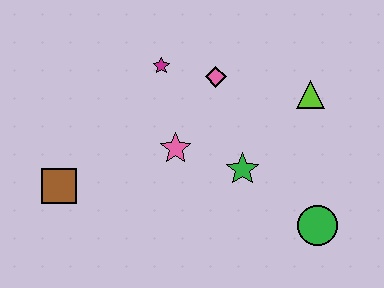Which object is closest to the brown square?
The pink star is closest to the brown square.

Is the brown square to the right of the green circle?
No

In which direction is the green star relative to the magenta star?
The green star is below the magenta star.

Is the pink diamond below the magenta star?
Yes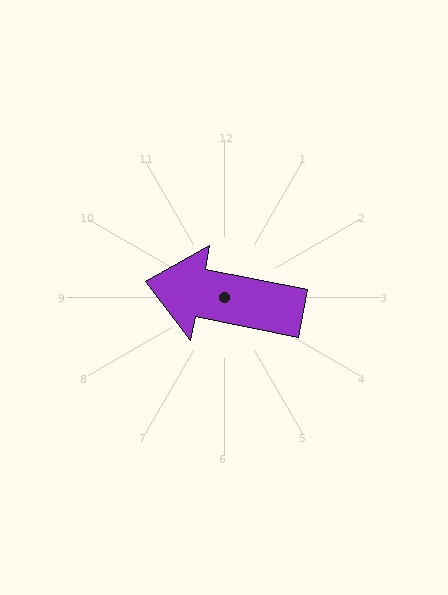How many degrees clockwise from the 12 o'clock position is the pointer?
Approximately 281 degrees.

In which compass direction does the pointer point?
West.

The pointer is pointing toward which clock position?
Roughly 9 o'clock.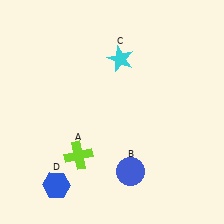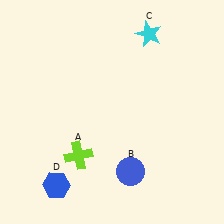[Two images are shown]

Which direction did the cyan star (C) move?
The cyan star (C) moved right.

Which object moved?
The cyan star (C) moved right.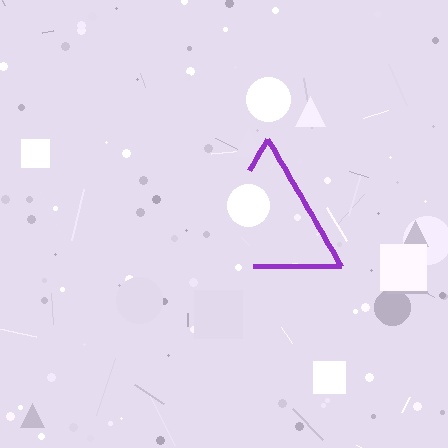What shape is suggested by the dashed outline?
The dashed outline suggests a triangle.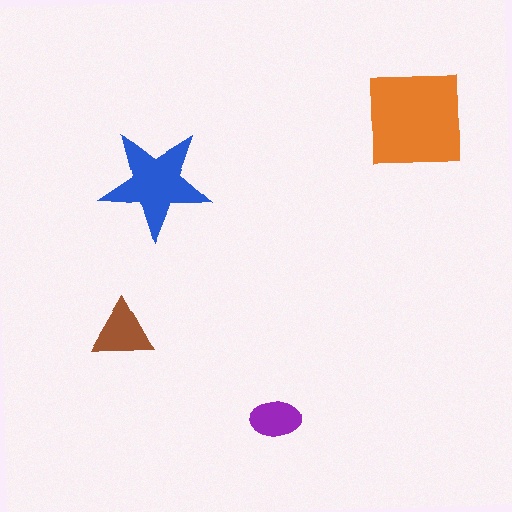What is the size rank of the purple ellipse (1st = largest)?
4th.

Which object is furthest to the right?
The orange square is rightmost.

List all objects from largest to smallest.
The orange square, the blue star, the brown triangle, the purple ellipse.